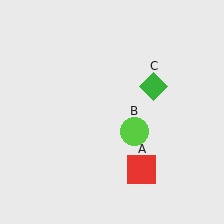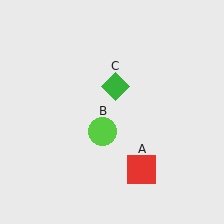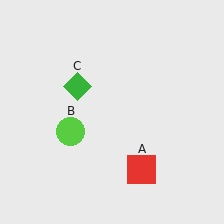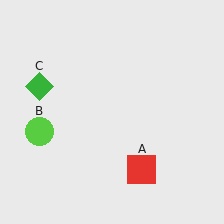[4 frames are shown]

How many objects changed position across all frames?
2 objects changed position: lime circle (object B), green diamond (object C).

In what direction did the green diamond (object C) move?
The green diamond (object C) moved left.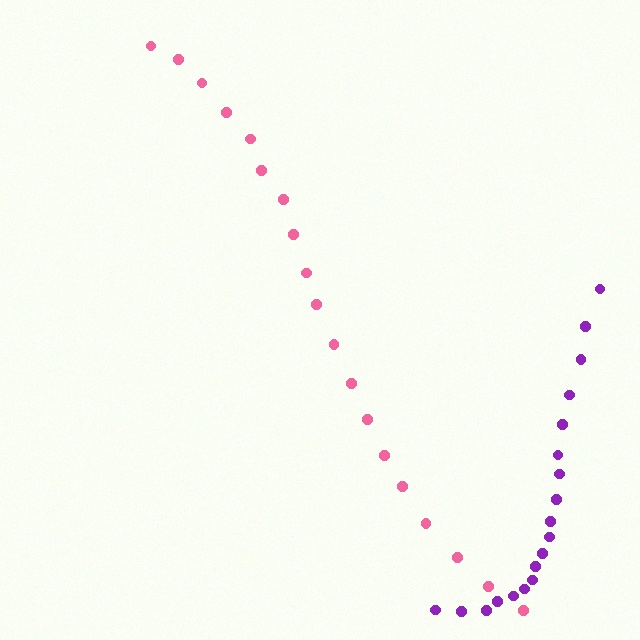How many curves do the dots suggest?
There are 2 distinct paths.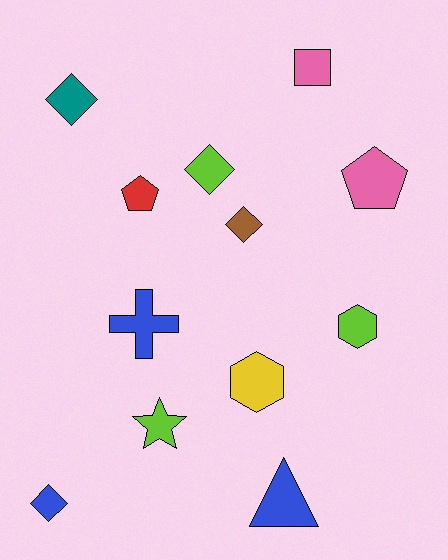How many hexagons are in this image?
There are 2 hexagons.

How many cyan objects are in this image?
There are no cyan objects.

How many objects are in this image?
There are 12 objects.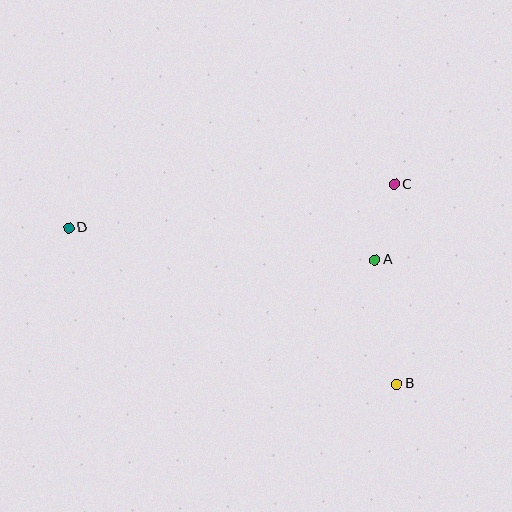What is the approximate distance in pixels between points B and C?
The distance between B and C is approximately 199 pixels.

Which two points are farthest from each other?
Points B and D are farthest from each other.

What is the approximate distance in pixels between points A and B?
The distance between A and B is approximately 126 pixels.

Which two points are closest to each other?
Points A and C are closest to each other.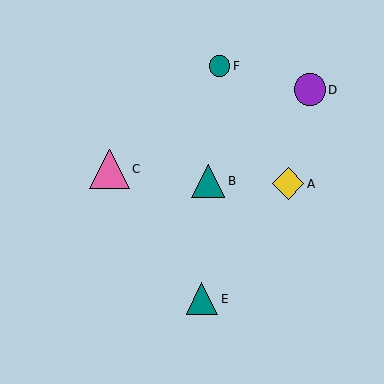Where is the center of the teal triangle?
The center of the teal triangle is at (208, 181).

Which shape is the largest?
The pink triangle (labeled C) is the largest.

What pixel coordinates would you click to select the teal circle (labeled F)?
Click at (219, 66) to select the teal circle F.